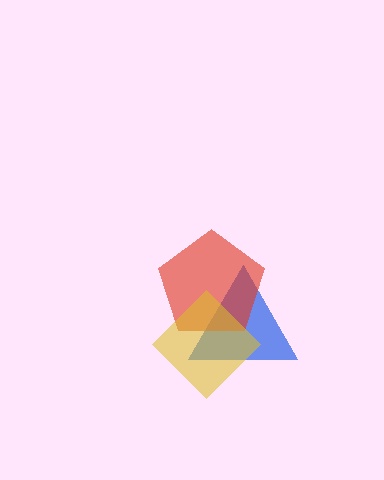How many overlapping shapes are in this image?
There are 3 overlapping shapes in the image.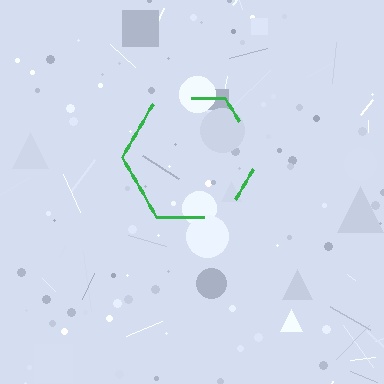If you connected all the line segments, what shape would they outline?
They would outline a hexagon.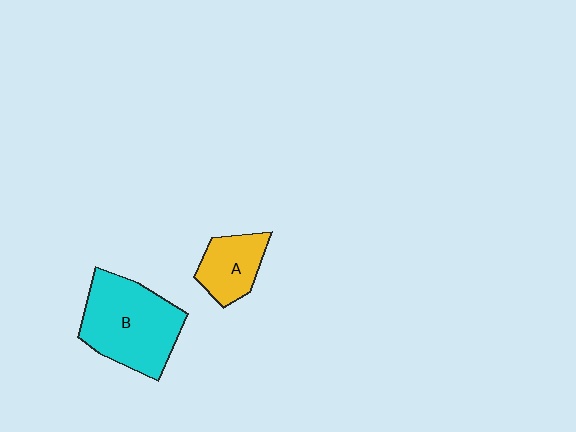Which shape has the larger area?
Shape B (cyan).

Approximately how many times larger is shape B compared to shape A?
Approximately 2.0 times.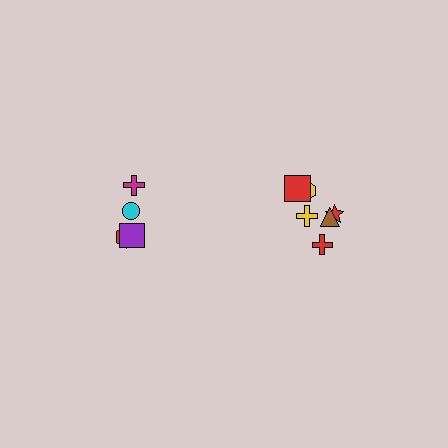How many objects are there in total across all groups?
There are 10 objects.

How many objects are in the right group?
There are 6 objects.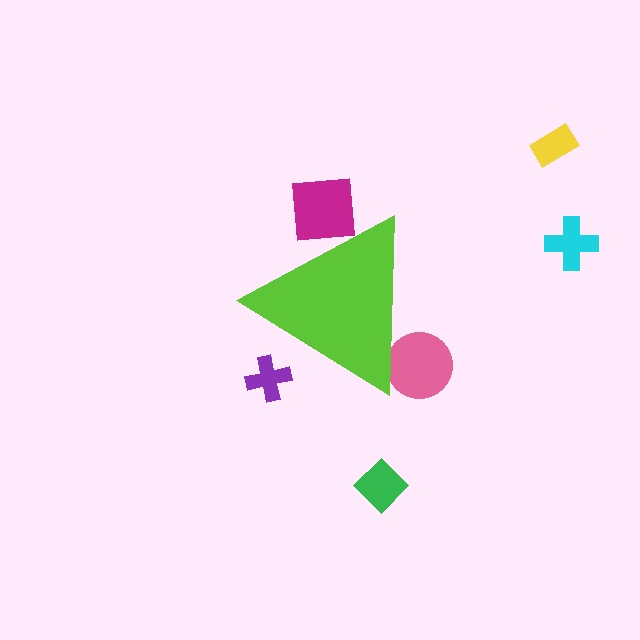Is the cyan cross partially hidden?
No, the cyan cross is fully visible.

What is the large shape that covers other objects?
A lime triangle.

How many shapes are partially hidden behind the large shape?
3 shapes are partially hidden.